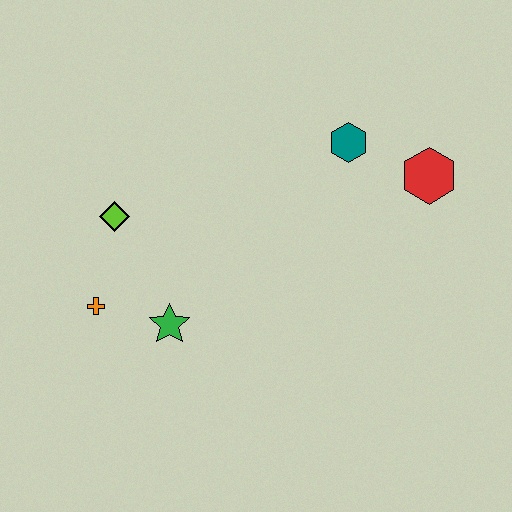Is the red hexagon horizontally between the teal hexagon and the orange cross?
No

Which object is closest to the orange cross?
The green star is closest to the orange cross.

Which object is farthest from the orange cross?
The red hexagon is farthest from the orange cross.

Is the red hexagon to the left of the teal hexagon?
No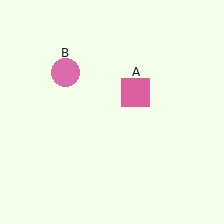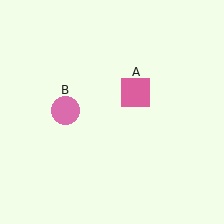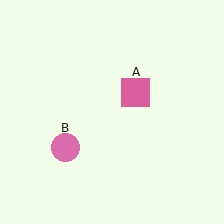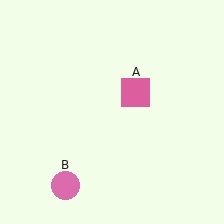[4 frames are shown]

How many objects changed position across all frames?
1 object changed position: pink circle (object B).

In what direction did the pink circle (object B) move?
The pink circle (object B) moved down.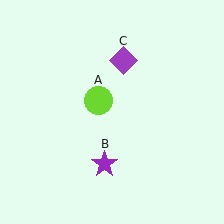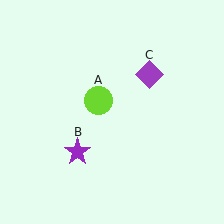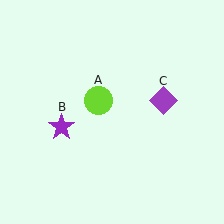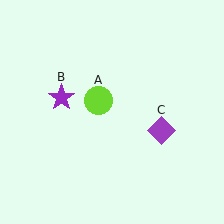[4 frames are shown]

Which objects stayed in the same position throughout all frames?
Lime circle (object A) remained stationary.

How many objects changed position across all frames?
2 objects changed position: purple star (object B), purple diamond (object C).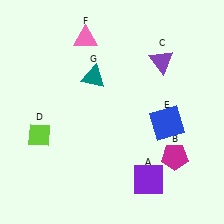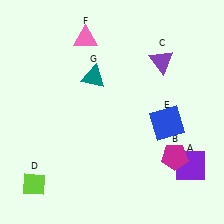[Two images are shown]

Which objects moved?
The objects that moved are: the purple square (A), the lime diamond (D).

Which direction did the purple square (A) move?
The purple square (A) moved right.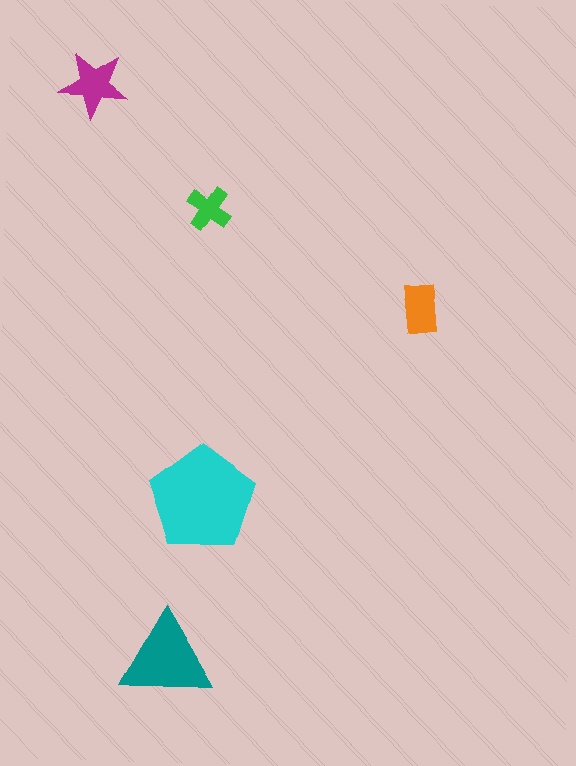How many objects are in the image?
There are 5 objects in the image.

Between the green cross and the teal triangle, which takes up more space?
The teal triangle.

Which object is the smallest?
The green cross.